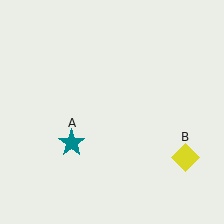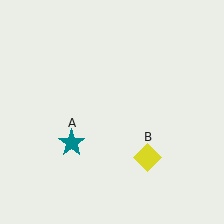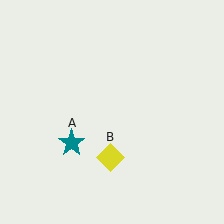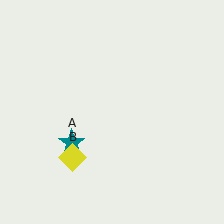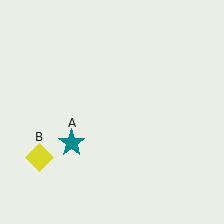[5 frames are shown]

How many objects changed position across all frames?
1 object changed position: yellow diamond (object B).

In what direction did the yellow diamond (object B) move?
The yellow diamond (object B) moved left.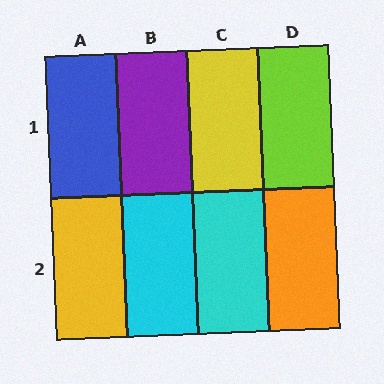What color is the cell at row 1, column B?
Purple.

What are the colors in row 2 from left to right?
Yellow, cyan, cyan, orange.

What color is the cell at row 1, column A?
Blue.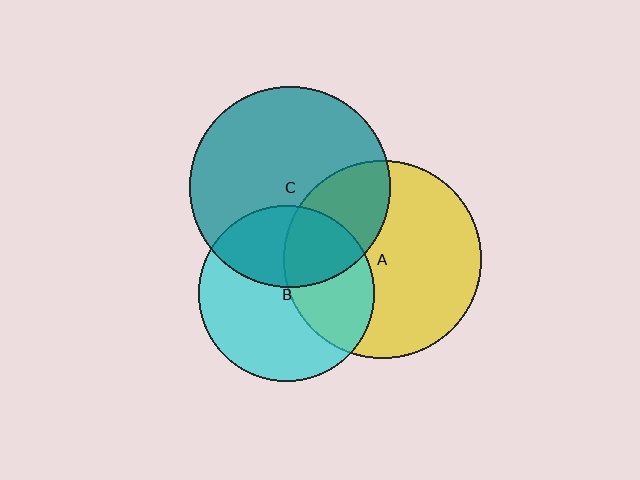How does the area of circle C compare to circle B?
Approximately 1.3 times.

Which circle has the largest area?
Circle C (teal).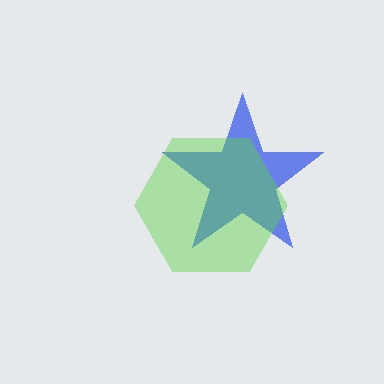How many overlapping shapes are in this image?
There are 2 overlapping shapes in the image.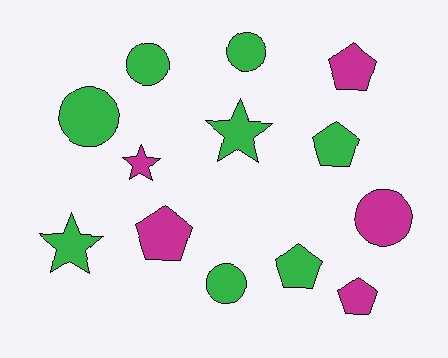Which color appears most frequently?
Green, with 8 objects.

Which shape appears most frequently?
Circle, with 5 objects.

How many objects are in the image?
There are 13 objects.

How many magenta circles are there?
There is 1 magenta circle.